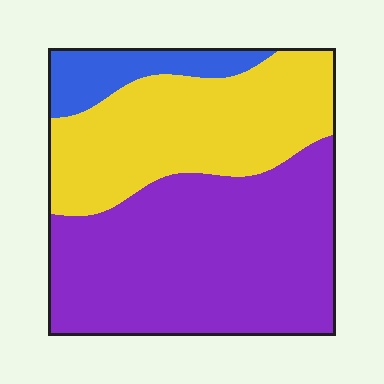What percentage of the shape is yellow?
Yellow covers about 35% of the shape.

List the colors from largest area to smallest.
From largest to smallest: purple, yellow, blue.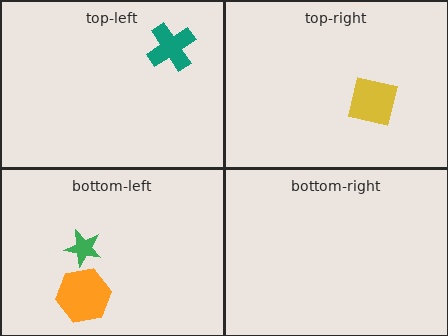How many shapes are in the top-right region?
1.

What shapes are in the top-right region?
The yellow square.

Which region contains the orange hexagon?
The bottom-left region.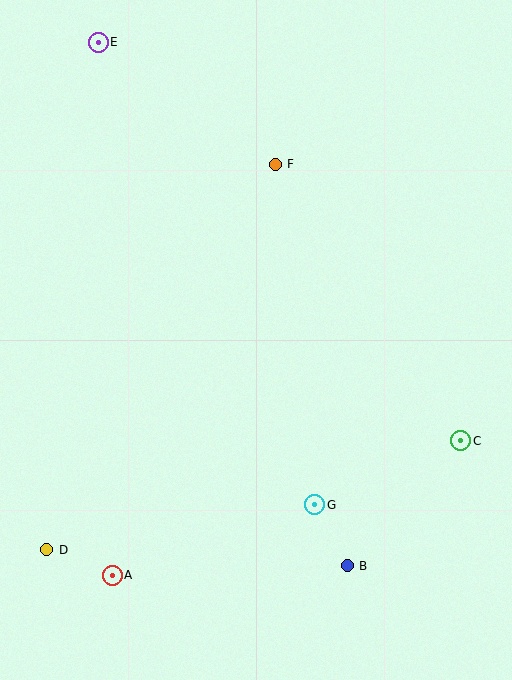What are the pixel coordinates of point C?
Point C is at (461, 441).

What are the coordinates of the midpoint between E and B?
The midpoint between E and B is at (223, 304).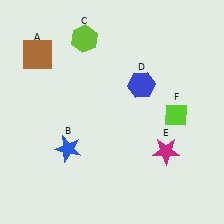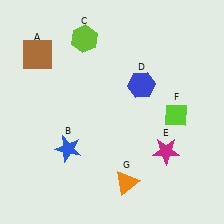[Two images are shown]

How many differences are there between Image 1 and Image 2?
There is 1 difference between the two images.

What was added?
An orange triangle (G) was added in Image 2.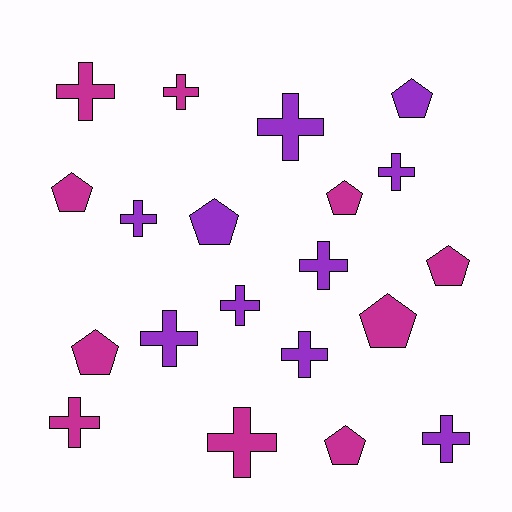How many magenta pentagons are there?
There are 6 magenta pentagons.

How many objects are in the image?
There are 20 objects.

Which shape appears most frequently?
Cross, with 12 objects.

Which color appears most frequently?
Purple, with 10 objects.